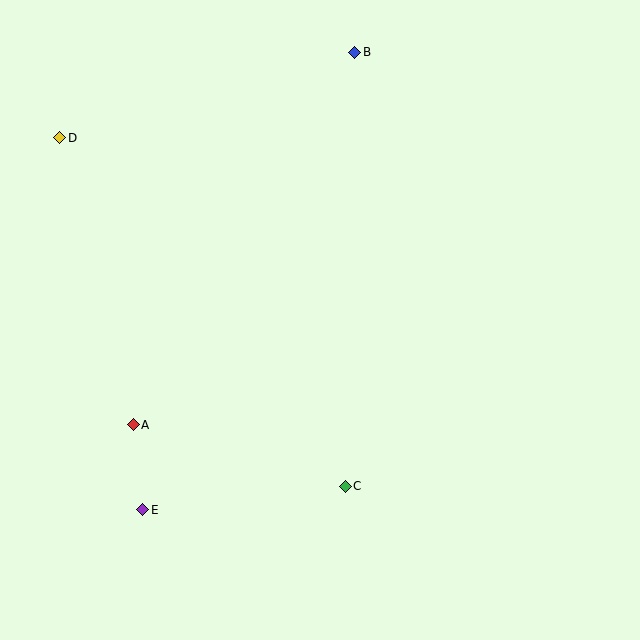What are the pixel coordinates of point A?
Point A is at (133, 425).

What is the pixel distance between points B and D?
The distance between B and D is 307 pixels.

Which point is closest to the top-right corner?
Point B is closest to the top-right corner.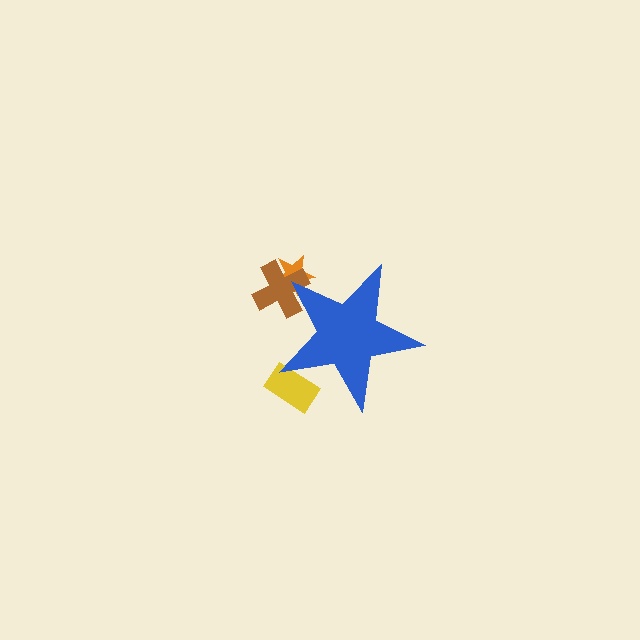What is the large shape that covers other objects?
A blue star.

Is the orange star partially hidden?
Yes, the orange star is partially hidden behind the blue star.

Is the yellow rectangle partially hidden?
Yes, the yellow rectangle is partially hidden behind the blue star.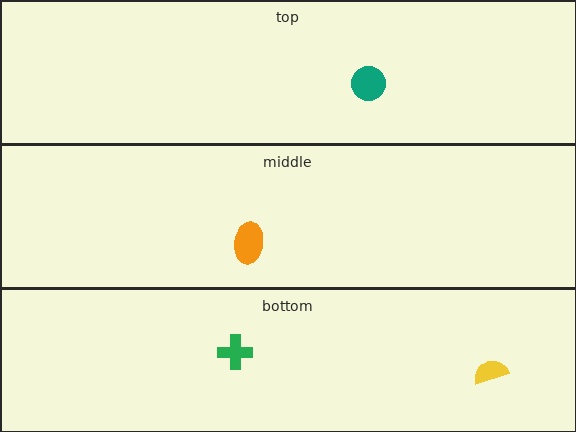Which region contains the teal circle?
The top region.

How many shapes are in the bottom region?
2.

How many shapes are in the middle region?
1.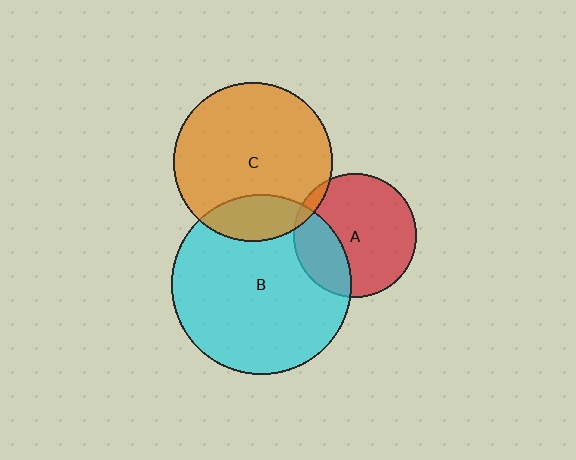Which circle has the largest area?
Circle B (cyan).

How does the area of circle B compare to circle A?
Approximately 2.1 times.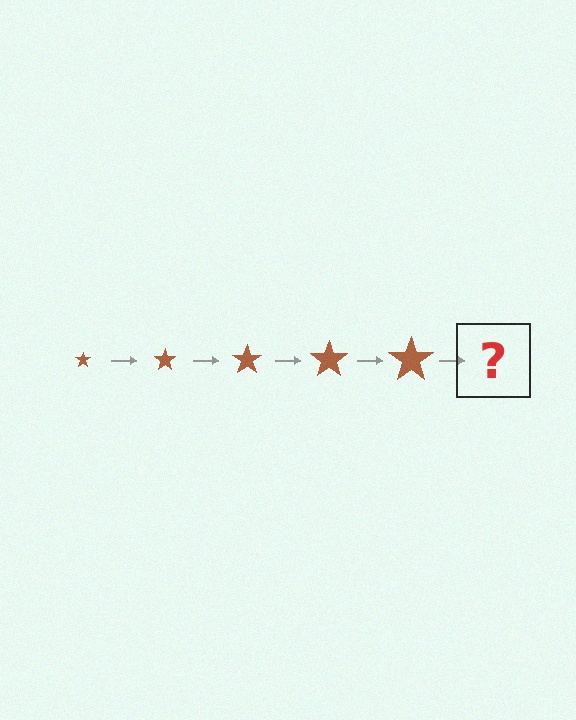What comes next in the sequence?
The next element should be a brown star, larger than the previous one.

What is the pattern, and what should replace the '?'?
The pattern is that the star gets progressively larger each step. The '?' should be a brown star, larger than the previous one.